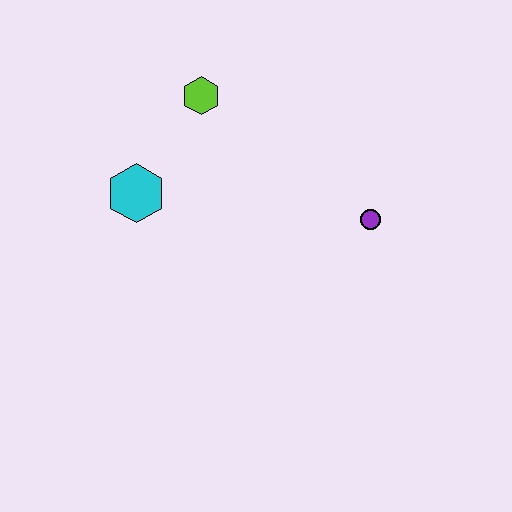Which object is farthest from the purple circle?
The cyan hexagon is farthest from the purple circle.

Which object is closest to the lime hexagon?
The cyan hexagon is closest to the lime hexagon.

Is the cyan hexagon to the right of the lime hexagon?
No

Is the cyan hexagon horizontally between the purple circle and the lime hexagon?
No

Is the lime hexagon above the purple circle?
Yes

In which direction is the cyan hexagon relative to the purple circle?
The cyan hexagon is to the left of the purple circle.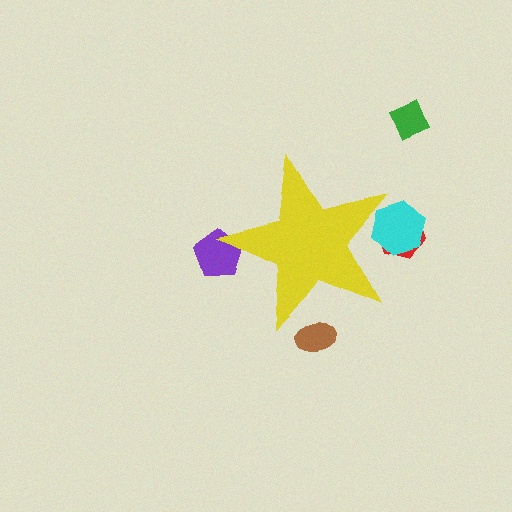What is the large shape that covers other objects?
A yellow star.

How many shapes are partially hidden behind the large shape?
4 shapes are partially hidden.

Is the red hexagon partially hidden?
Yes, the red hexagon is partially hidden behind the yellow star.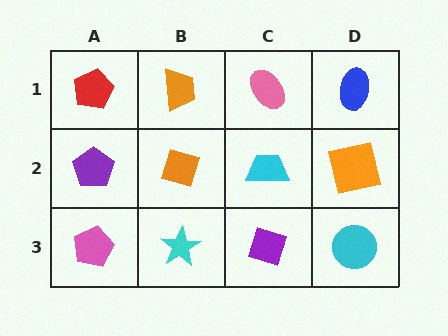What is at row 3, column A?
A pink pentagon.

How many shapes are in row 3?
4 shapes.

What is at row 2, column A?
A purple pentagon.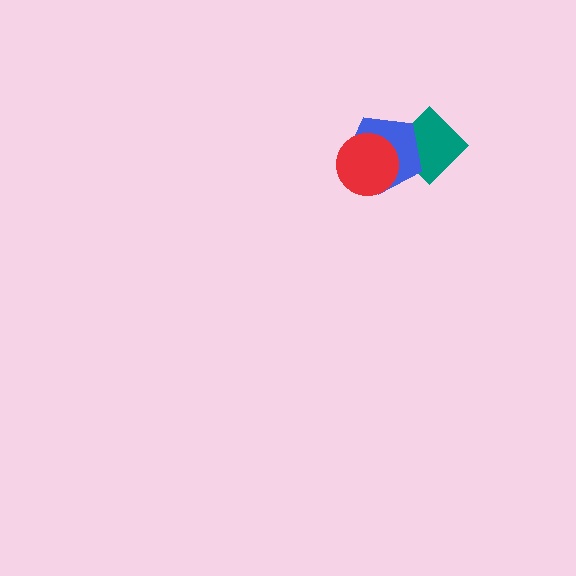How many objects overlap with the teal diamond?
1 object overlaps with the teal diamond.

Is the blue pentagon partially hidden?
Yes, it is partially covered by another shape.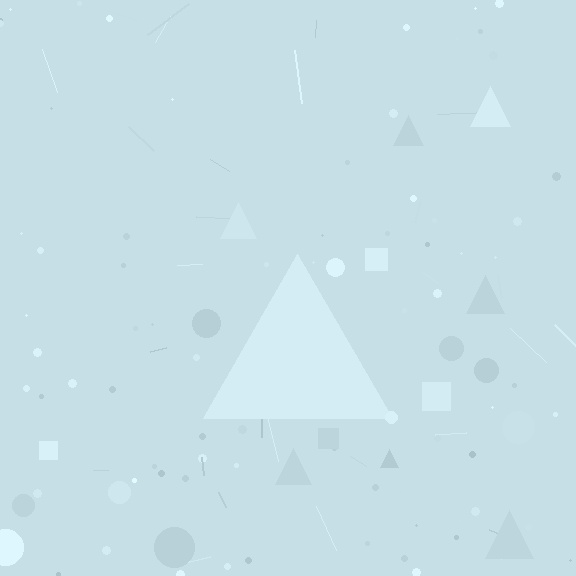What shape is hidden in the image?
A triangle is hidden in the image.